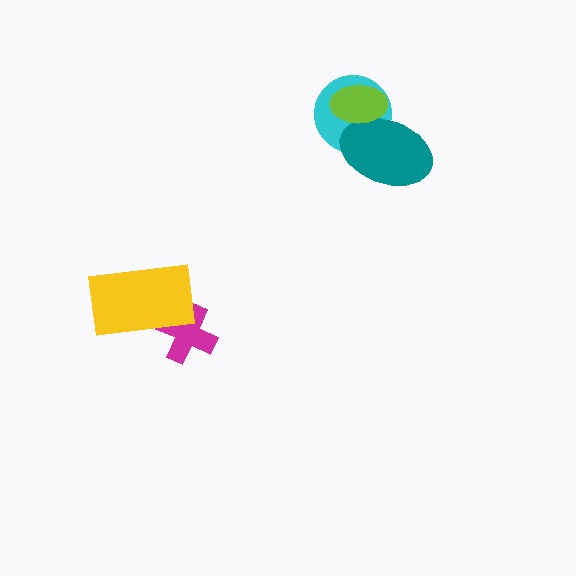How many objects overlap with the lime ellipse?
2 objects overlap with the lime ellipse.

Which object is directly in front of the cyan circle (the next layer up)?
The teal ellipse is directly in front of the cyan circle.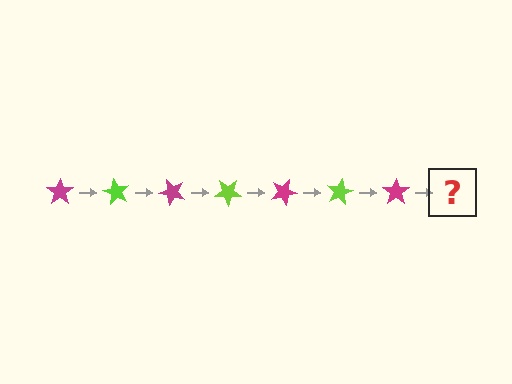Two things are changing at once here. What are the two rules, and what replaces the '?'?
The two rules are that it rotates 60 degrees each step and the color cycles through magenta and lime. The '?' should be a lime star, rotated 420 degrees from the start.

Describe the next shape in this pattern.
It should be a lime star, rotated 420 degrees from the start.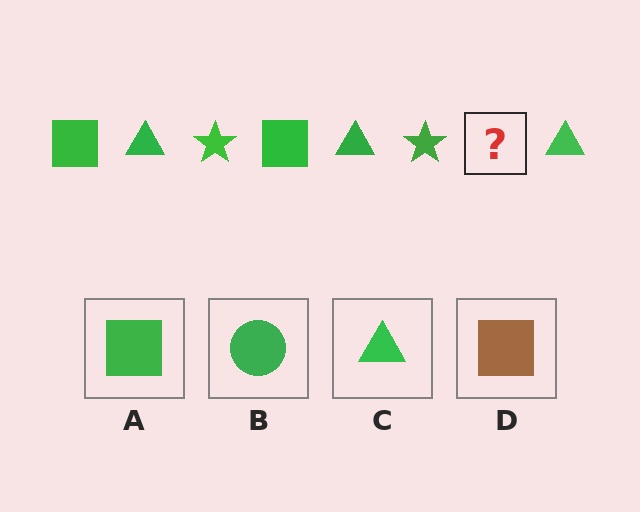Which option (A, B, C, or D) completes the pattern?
A.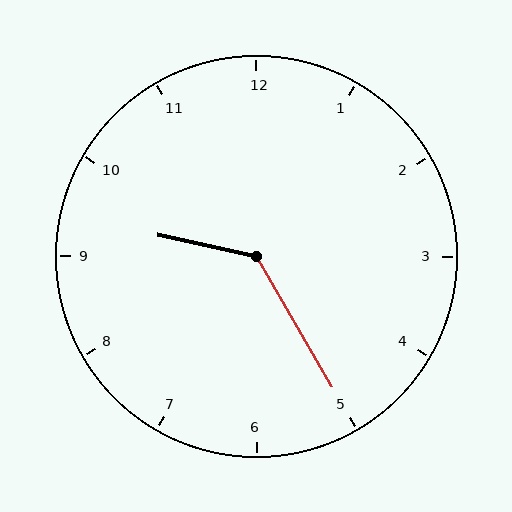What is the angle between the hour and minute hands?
Approximately 132 degrees.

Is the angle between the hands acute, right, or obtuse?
It is obtuse.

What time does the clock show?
9:25.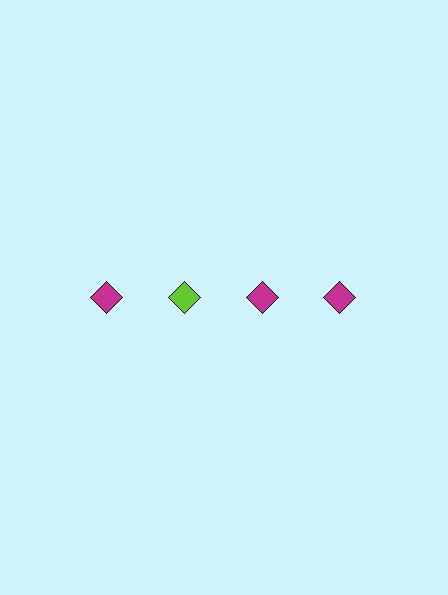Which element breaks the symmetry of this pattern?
The lime diamond in the top row, second from left column breaks the symmetry. All other shapes are magenta diamonds.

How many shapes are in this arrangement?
There are 4 shapes arranged in a grid pattern.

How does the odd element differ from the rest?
It has a different color: lime instead of magenta.